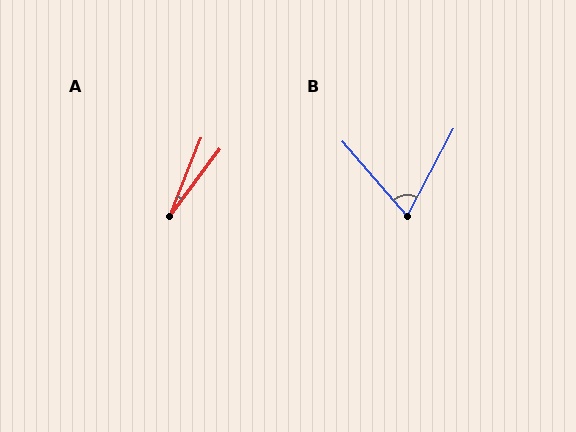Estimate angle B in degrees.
Approximately 69 degrees.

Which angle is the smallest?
A, at approximately 15 degrees.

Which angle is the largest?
B, at approximately 69 degrees.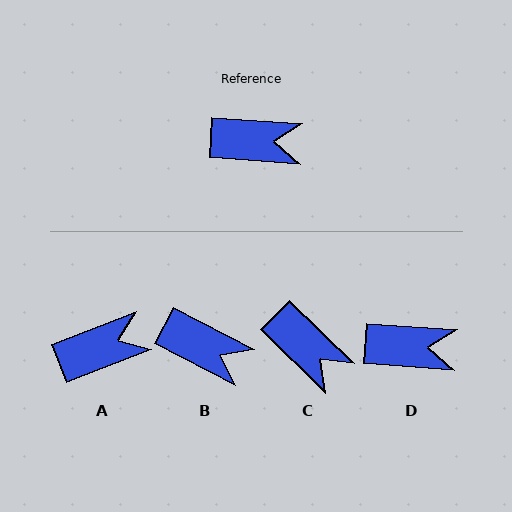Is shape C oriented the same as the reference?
No, it is off by about 40 degrees.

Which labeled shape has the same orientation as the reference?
D.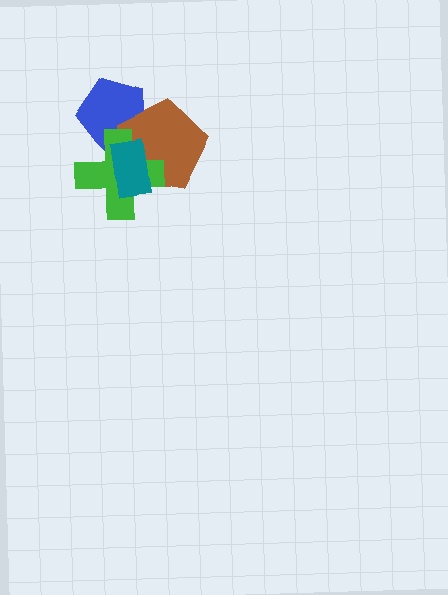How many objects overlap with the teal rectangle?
3 objects overlap with the teal rectangle.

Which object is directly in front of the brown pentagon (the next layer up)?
The green cross is directly in front of the brown pentagon.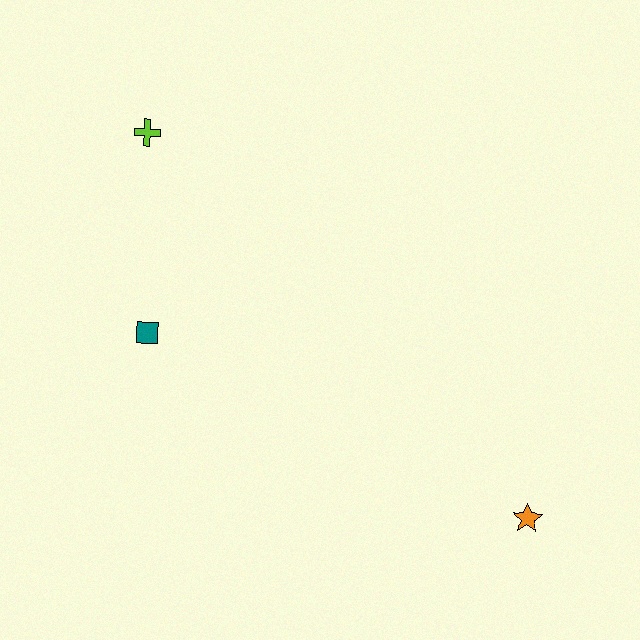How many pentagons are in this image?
There are no pentagons.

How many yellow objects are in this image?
There are no yellow objects.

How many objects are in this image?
There are 3 objects.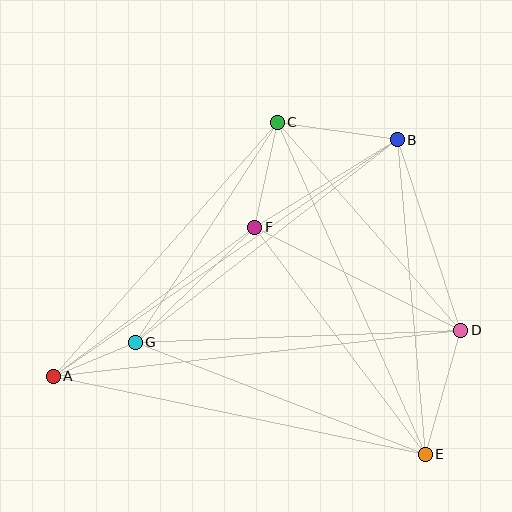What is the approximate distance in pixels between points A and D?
The distance between A and D is approximately 410 pixels.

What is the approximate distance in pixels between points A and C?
The distance between A and C is approximately 339 pixels.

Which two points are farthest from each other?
Points A and B are farthest from each other.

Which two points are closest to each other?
Points A and G are closest to each other.